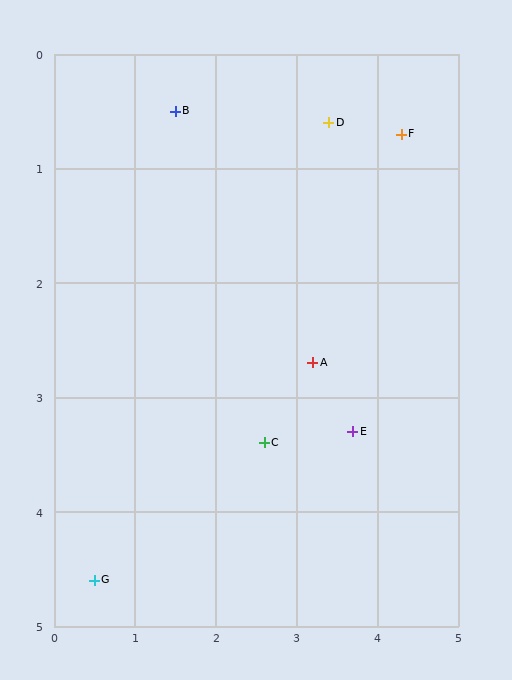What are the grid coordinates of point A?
Point A is at approximately (3.2, 2.7).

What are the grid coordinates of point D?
Point D is at approximately (3.4, 0.6).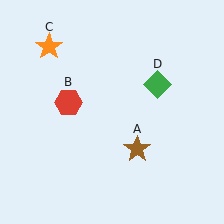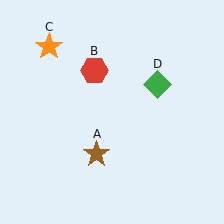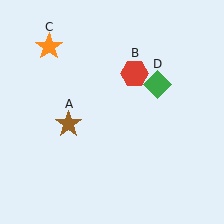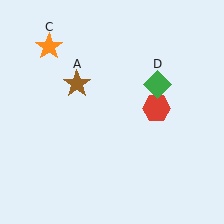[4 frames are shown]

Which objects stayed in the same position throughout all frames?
Orange star (object C) and green diamond (object D) remained stationary.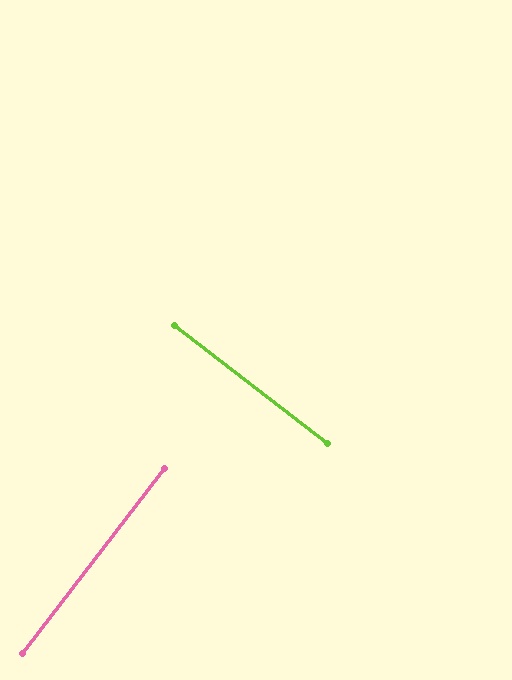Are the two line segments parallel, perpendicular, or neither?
Perpendicular — they meet at approximately 90°.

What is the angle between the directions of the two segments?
Approximately 90 degrees.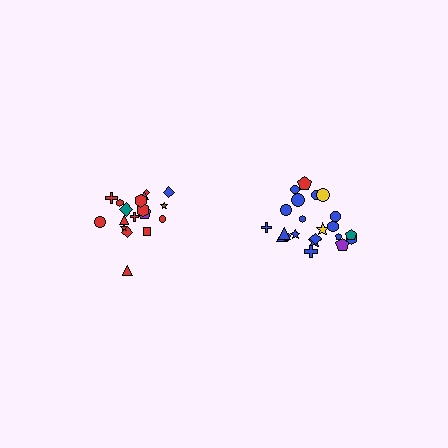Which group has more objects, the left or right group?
The right group.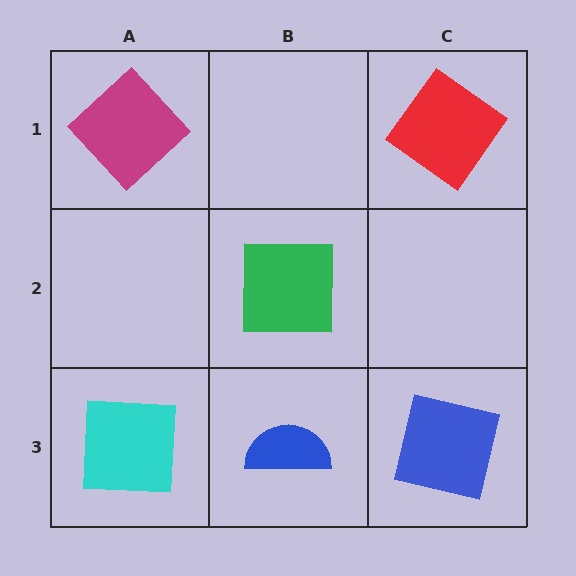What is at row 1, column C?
A red diamond.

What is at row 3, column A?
A cyan square.